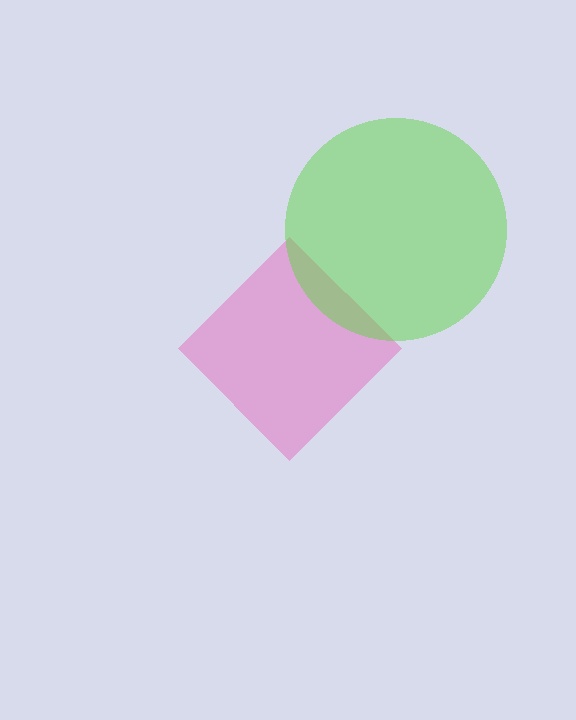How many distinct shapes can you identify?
There are 2 distinct shapes: a pink diamond, a lime circle.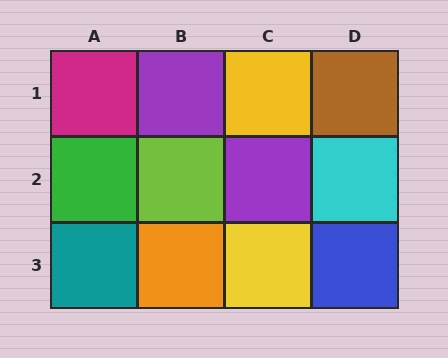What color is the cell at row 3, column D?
Blue.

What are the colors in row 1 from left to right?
Magenta, purple, yellow, brown.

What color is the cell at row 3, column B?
Orange.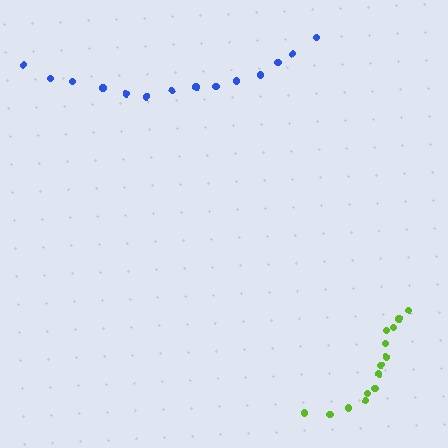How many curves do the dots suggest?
There are 2 distinct paths.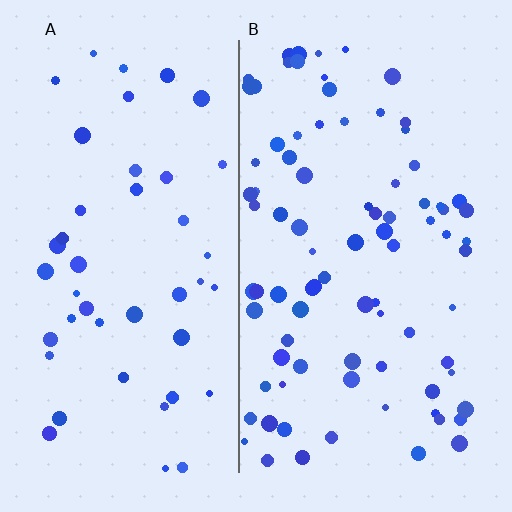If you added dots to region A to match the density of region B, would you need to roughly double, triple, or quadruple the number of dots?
Approximately double.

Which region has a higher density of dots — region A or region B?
B (the right).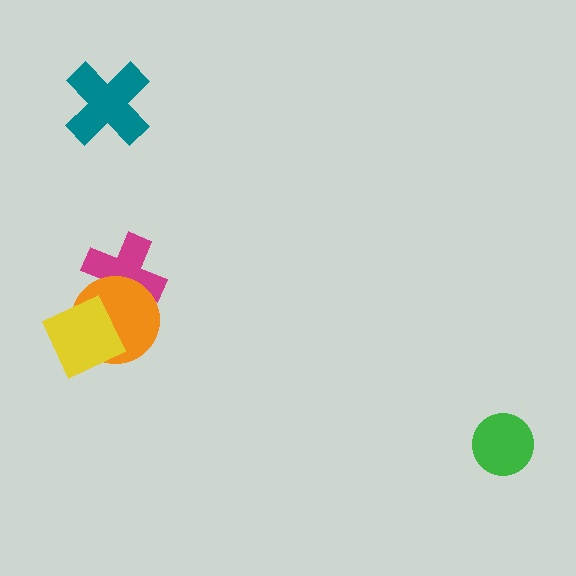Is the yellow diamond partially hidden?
No, no other shape covers it.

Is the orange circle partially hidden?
Yes, it is partially covered by another shape.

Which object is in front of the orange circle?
The yellow diamond is in front of the orange circle.